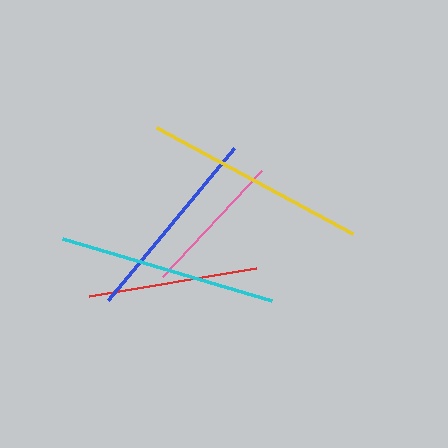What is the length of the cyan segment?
The cyan segment is approximately 218 pixels long.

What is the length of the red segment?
The red segment is approximately 169 pixels long.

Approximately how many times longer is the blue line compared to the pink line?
The blue line is approximately 1.4 times the length of the pink line.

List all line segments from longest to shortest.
From longest to shortest: yellow, cyan, blue, red, pink.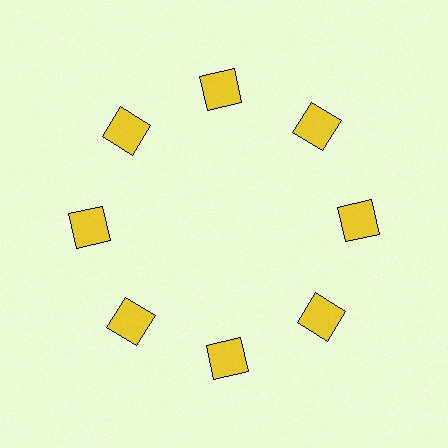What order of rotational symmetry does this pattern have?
This pattern has 8-fold rotational symmetry.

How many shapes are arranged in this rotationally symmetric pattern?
There are 8 shapes, arranged in 8 groups of 1.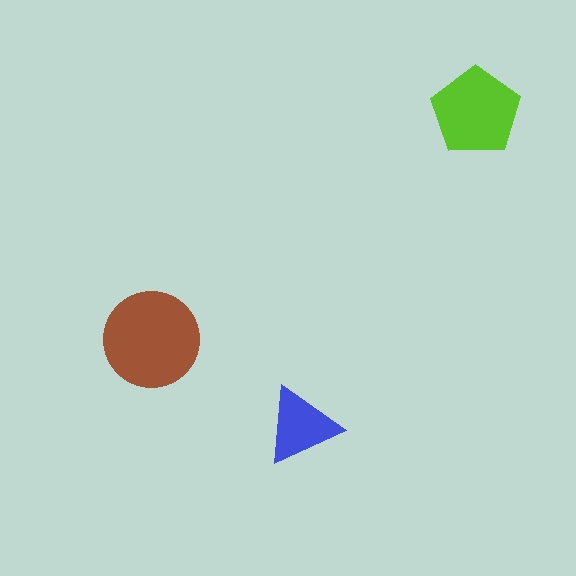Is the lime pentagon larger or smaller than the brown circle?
Smaller.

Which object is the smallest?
The blue triangle.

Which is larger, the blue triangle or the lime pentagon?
The lime pentagon.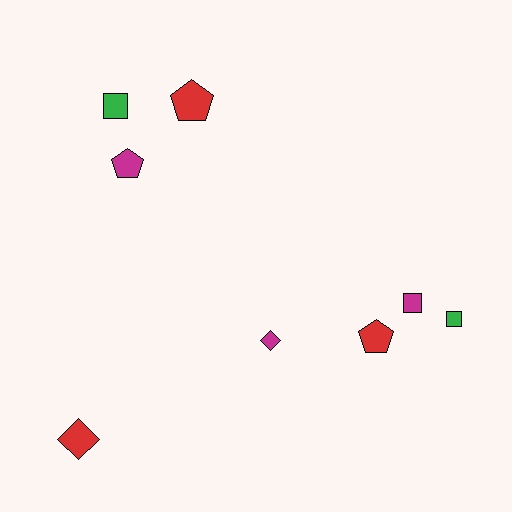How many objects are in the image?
There are 8 objects.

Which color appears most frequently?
Red, with 3 objects.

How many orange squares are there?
There are no orange squares.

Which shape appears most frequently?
Pentagon, with 3 objects.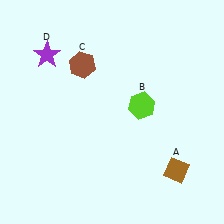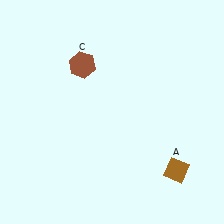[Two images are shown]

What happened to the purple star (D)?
The purple star (D) was removed in Image 2. It was in the top-left area of Image 1.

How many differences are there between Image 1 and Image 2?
There are 2 differences between the two images.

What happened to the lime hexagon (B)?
The lime hexagon (B) was removed in Image 2. It was in the top-right area of Image 1.